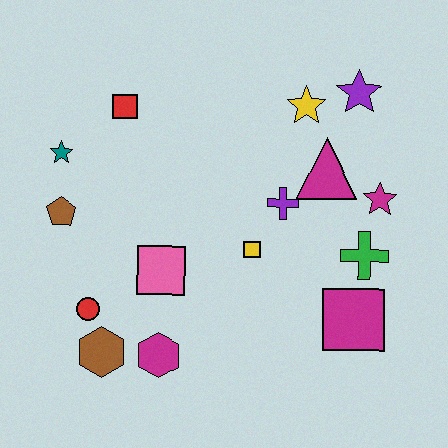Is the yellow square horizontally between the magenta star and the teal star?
Yes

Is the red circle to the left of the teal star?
No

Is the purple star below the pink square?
No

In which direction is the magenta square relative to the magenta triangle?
The magenta square is below the magenta triangle.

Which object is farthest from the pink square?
The purple star is farthest from the pink square.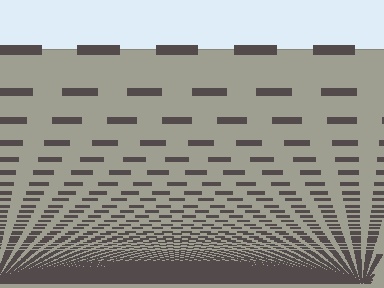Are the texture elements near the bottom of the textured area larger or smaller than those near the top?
Smaller. The gradient is inverted — elements near the bottom are smaller and denser.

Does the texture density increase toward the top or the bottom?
Density increases toward the bottom.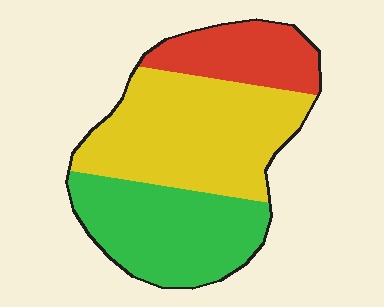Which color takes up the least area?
Red, at roughly 20%.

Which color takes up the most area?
Yellow, at roughly 45%.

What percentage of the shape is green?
Green takes up between a third and a half of the shape.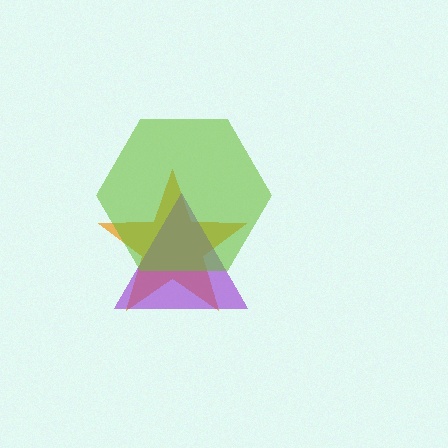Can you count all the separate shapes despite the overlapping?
Yes, there are 3 separate shapes.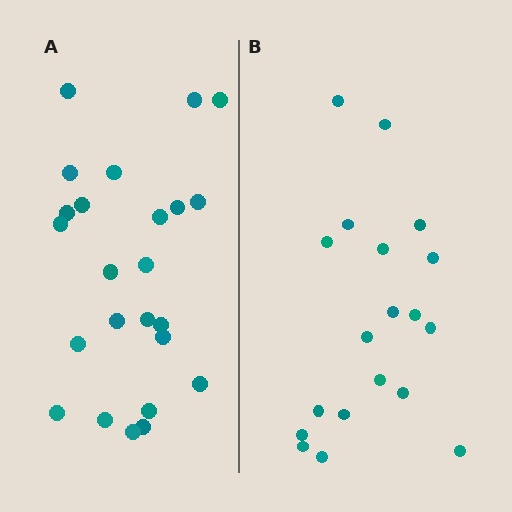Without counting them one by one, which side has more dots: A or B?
Region A (the left region) has more dots.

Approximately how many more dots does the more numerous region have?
Region A has about 5 more dots than region B.